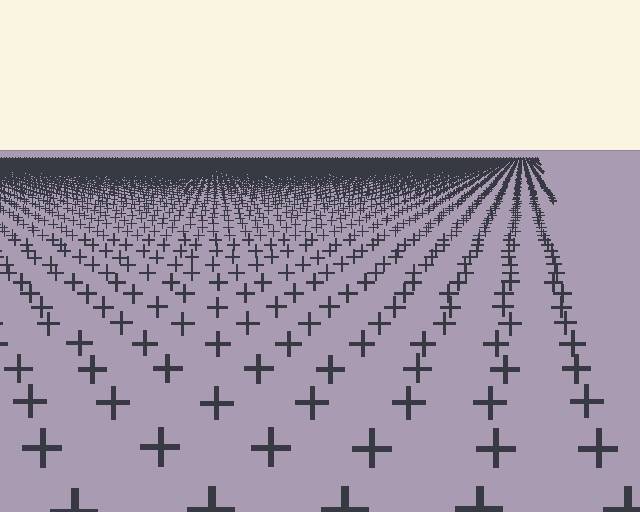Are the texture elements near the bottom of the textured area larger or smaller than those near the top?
Larger. Near the bottom, elements are closer to the viewer and appear at a bigger on-screen size.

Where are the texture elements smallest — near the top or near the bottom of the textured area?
Near the top.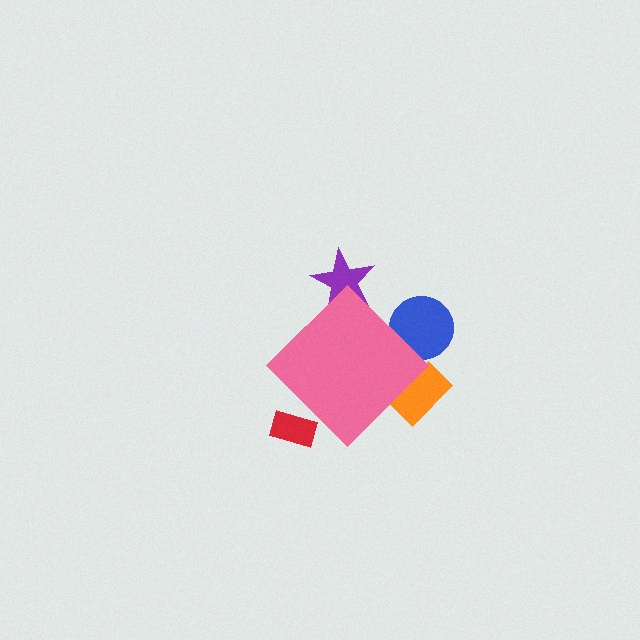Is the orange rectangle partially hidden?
Yes, the orange rectangle is partially hidden behind the pink diamond.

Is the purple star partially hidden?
Yes, the purple star is partially hidden behind the pink diamond.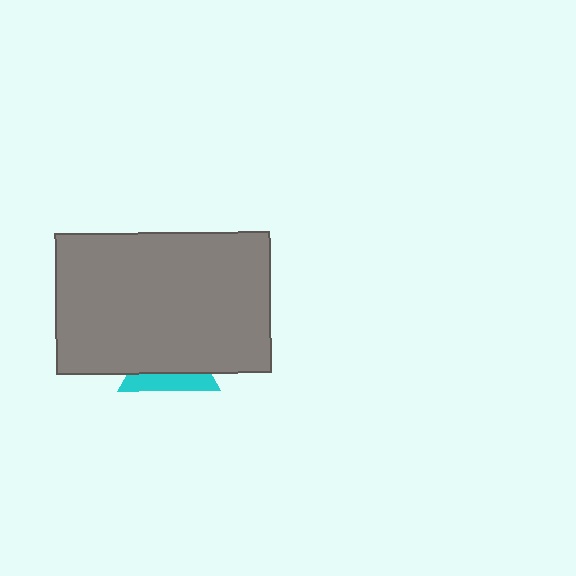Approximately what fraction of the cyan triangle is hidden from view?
Roughly 68% of the cyan triangle is hidden behind the gray rectangle.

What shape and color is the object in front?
The object in front is a gray rectangle.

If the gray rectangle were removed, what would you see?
You would see the complete cyan triangle.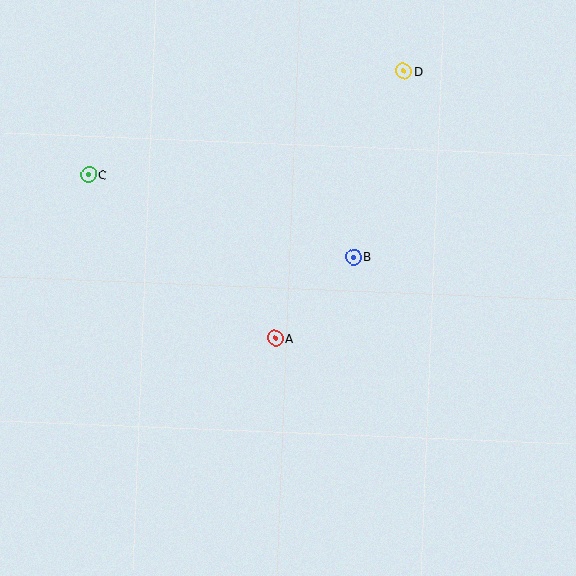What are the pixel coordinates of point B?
Point B is at (353, 257).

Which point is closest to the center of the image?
Point A at (275, 338) is closest to the center.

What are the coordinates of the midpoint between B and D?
The midpoint between B and D is at (379, 164).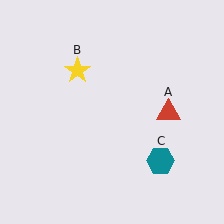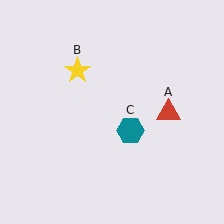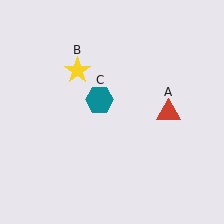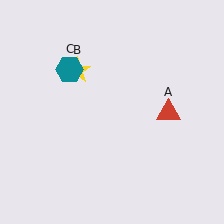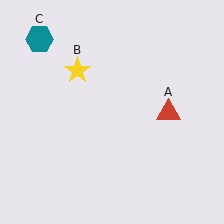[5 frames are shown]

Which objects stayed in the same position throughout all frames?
Red triangle (object A) and yellow star (object B) remained stationary.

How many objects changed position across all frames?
1 object changed position: teal hexagon (object C).